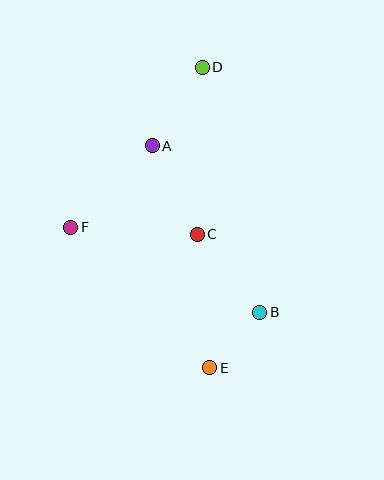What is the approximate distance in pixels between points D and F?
The distance between D and F is approximately 207 pixels.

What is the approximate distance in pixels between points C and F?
The distance between C and F is approximately 127 pixels.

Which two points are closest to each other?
Points B and E are closest to each other.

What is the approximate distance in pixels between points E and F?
The distance between E and F is approximately 197 pixels.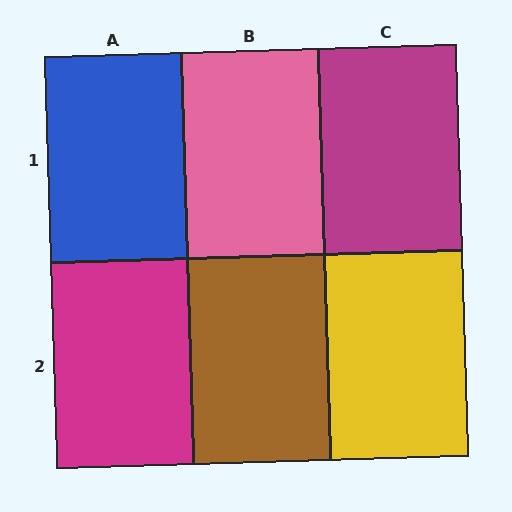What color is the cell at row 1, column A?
Blue.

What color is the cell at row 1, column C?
Magenta.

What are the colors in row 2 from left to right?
Magenta, brown, yellow.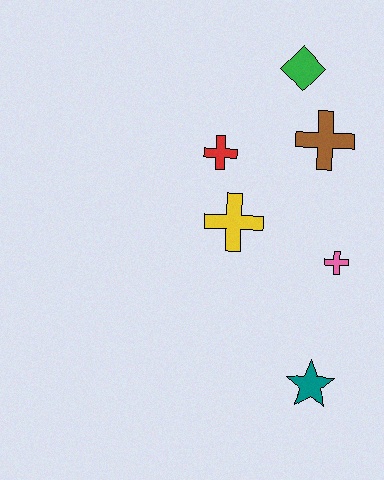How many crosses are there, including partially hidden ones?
There are 4 crosses.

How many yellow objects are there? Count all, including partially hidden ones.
There is 1 yellow object.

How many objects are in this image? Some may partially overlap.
There are 6 objects.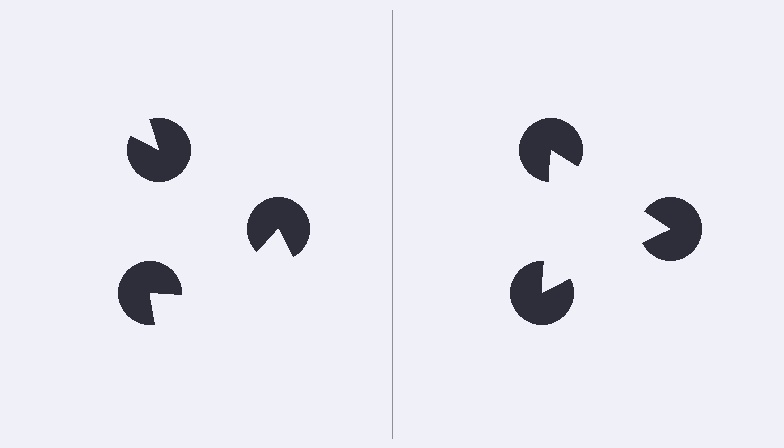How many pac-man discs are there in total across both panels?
6 — 3 on each side.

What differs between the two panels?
The pac-man discs are positioned identically on both sides; only the wedge orientations differ. On the right they align to a triangle; on the left they are misaligned.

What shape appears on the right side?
An illusory triangle.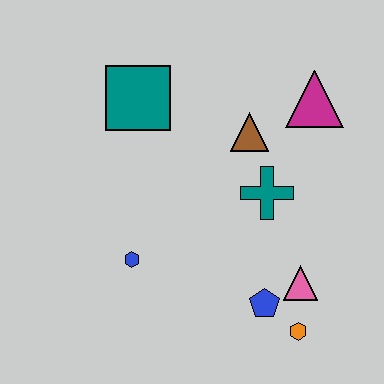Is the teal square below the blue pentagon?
No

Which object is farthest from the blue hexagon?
The magenta triangle is farthest from the blue hexagon.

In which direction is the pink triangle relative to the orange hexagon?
The pink triangle is above the orange hexagon.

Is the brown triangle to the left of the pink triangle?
Yes